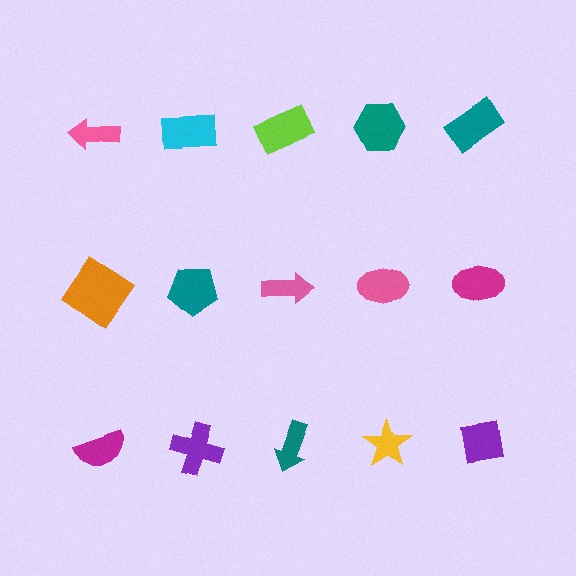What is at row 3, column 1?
A magenta semicircle.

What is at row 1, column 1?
A pink arrow.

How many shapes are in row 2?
5 shapes.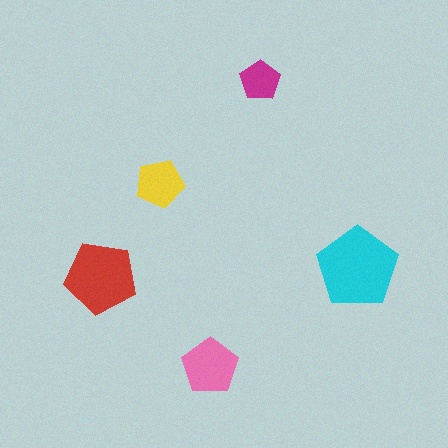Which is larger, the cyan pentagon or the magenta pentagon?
The cyan one.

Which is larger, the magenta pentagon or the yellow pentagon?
The yellow one.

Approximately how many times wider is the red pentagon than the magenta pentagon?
About 2 times wider.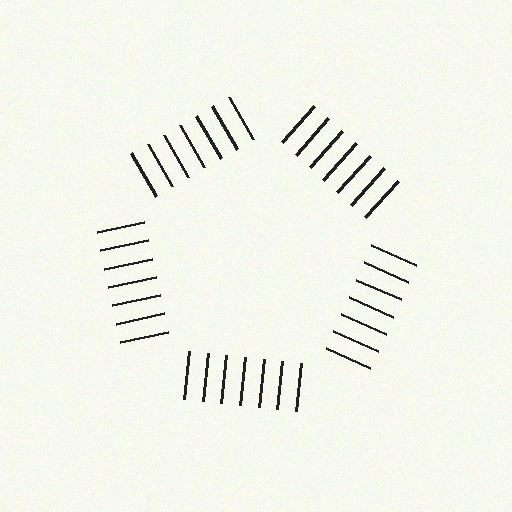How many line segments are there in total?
35 — 7 along each of the 5 edges.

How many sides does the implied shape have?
5 sides — the line-ends trace a pentagon.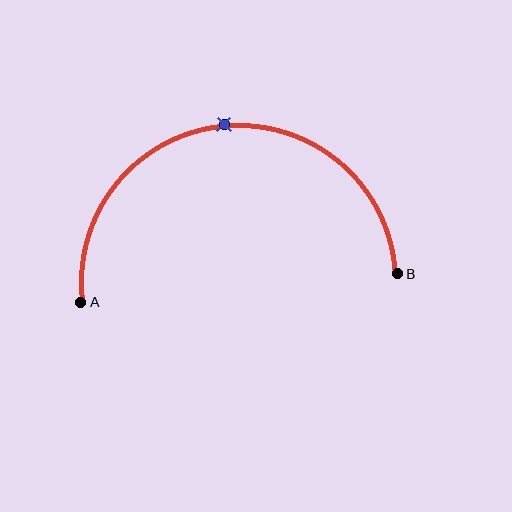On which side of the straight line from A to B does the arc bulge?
The arc bulges above the straight line connecting A and B.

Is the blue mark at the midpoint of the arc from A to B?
Yes. The blue mark lies on the arc at equal arc-length from both A and B — it is the arc midpoint.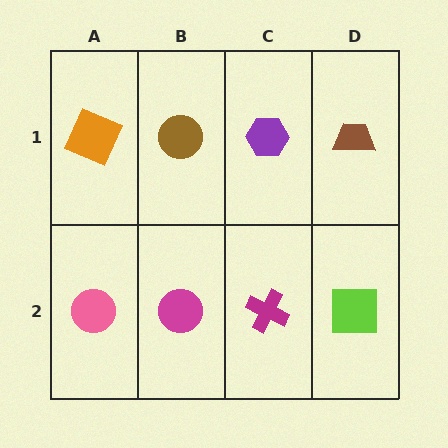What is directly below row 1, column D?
A lime square.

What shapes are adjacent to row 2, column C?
A purple hexagon (row 1, column C), a magenta circle (row 2, column B), a lime square (row 2, column D).